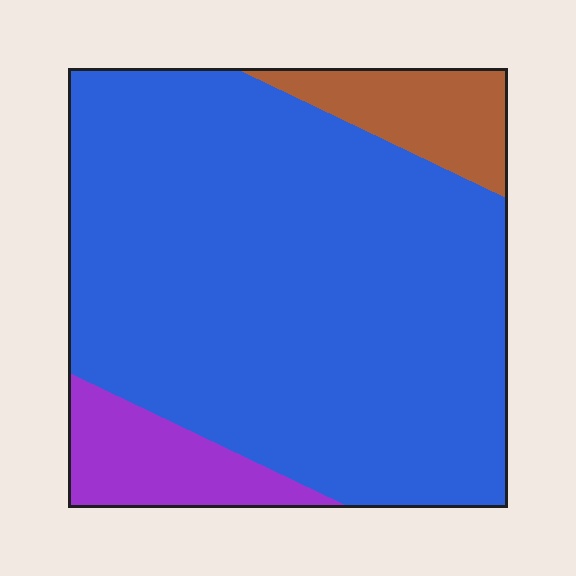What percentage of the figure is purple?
Purple takes up about one tenth (1/10) of the figure.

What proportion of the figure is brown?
Brown takes up less than a sixth of the figure.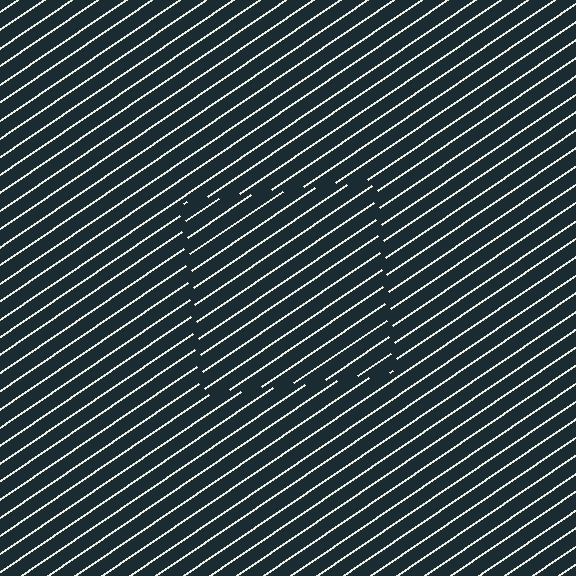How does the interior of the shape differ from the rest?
The interior of the shape contains the same grating, shifted by half a period — the contour is defined by the phase discontinuity where line-ends from the inner and outer gratings abut.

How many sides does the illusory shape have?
4 sides — the line-ends trace a square.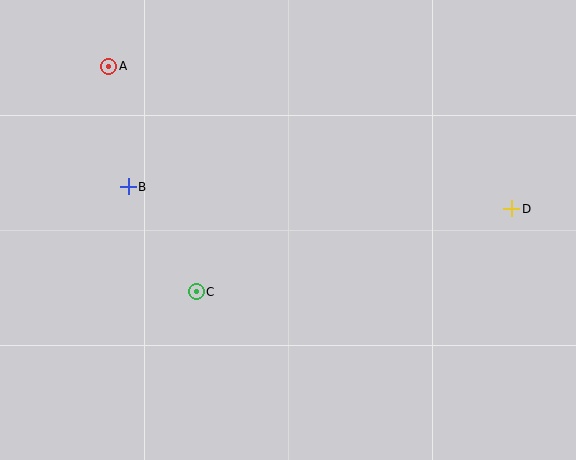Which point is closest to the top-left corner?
Point A is closest to the top-left corner.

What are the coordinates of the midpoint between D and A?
The midpoint between D and A is at (310, 138).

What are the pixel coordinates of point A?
Point A is at (109, 66).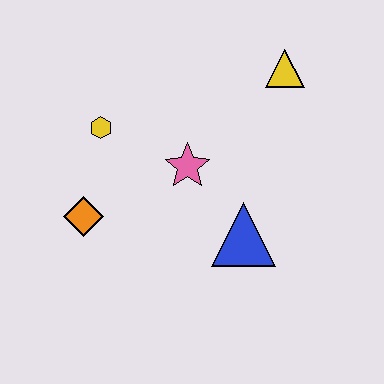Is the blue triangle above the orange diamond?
No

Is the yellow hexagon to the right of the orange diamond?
Yes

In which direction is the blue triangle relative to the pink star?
The blue triangle is below the pink star.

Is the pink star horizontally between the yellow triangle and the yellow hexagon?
Yes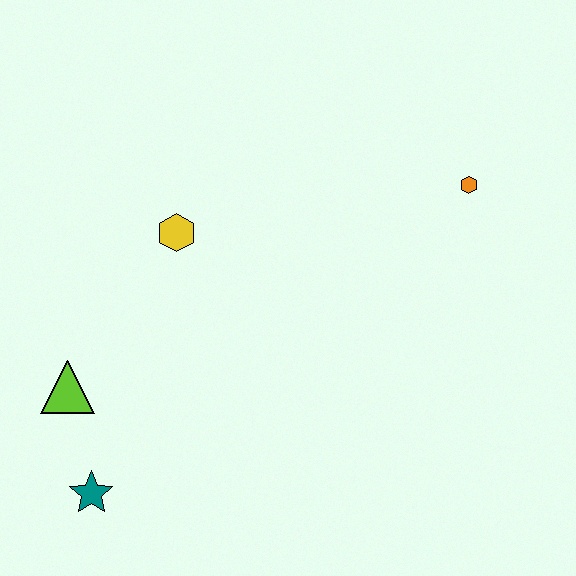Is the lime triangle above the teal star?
Yes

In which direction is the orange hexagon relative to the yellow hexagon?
The orange hexagon is to the right of the yellow hexagon.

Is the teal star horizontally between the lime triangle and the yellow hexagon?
Yes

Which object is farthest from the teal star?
The orange hexagon is farthest from the teal star.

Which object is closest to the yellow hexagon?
The lime triangle is closest to the yellow hexagon.